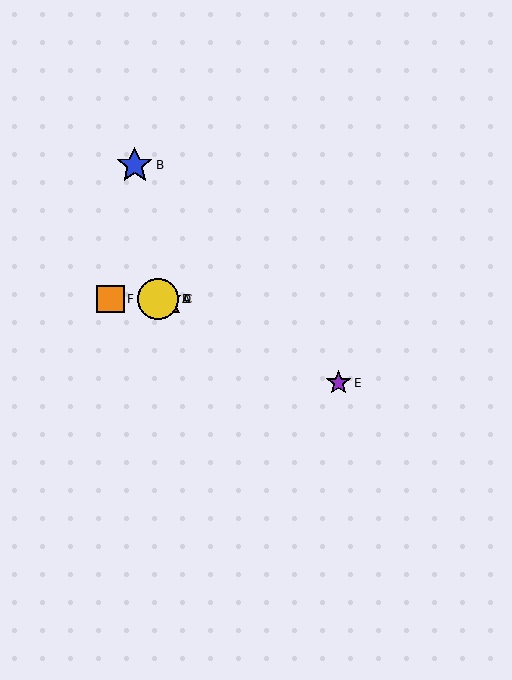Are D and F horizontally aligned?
Yes, both are at y≈299.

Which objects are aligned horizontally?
Objects A, C, D, F are aligned horizontally.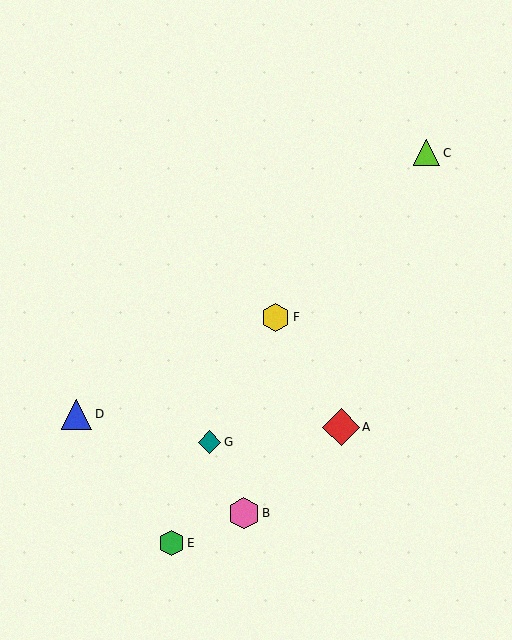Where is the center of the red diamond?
The center of the red diamond is at (341, 427).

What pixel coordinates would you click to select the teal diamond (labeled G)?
Click at (210, 442) to select the teal diamond G.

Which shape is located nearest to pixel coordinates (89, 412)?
The blue triangle (labeled D) at (77, 414) is nearest to that location.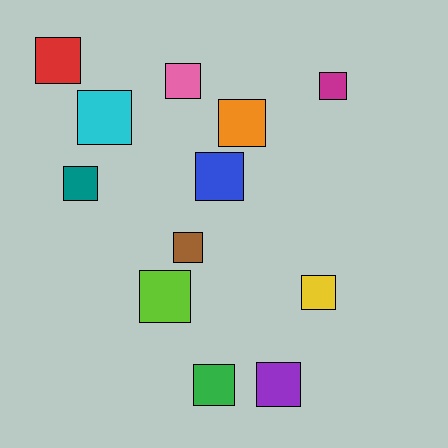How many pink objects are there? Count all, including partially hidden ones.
There is 1 pink object.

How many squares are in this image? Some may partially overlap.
There are 12 squares.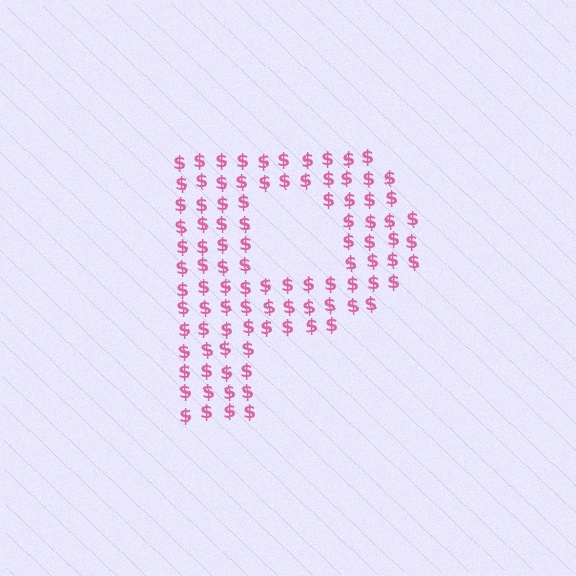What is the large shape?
The large shape is the letter P.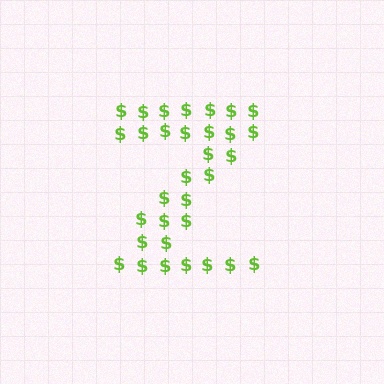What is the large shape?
The large shape is the letter Z.